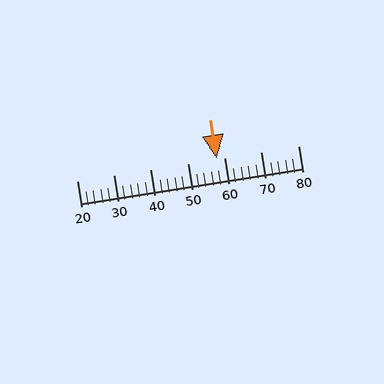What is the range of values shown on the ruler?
The ruler shows values from 20 to 80.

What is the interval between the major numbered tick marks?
The major tick marks are spaced 10 units apart.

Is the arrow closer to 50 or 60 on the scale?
The arrow is closer to 60.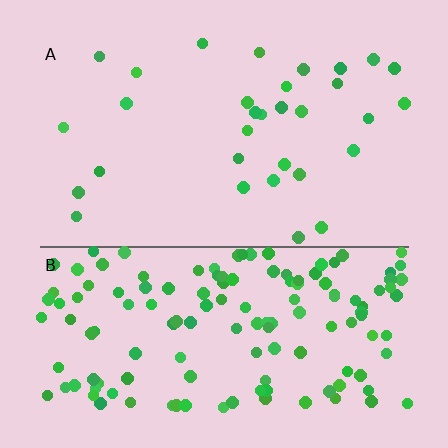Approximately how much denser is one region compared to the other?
Approximately 4.5× — region B over region A.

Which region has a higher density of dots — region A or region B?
B (the bottom).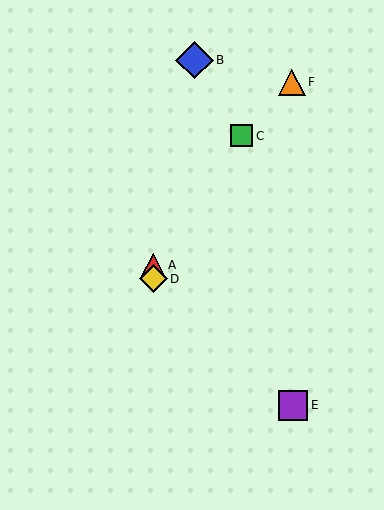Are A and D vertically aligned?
Yes, both are at x≈153.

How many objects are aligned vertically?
2 objects (A, D) are aligned vertically.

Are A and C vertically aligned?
No, A is at x≈153 and C is at x≈241.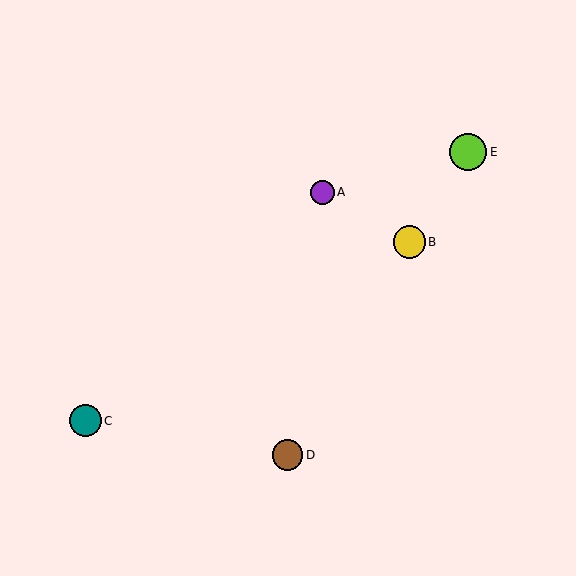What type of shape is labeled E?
Shape E is a lime circle.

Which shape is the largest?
The lime circle (labeled E) is the largest.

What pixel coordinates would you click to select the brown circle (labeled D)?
Click at (288, 455) to select the brown circle D.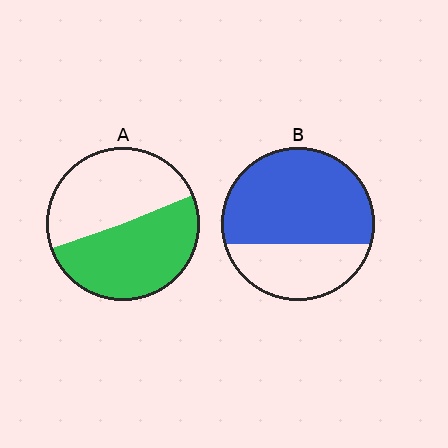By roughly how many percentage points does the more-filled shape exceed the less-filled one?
By roughly 15 percentage points (B over A).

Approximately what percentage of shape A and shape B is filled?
A is approximately 50% and B is approximately 65%.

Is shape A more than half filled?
Roughly half.